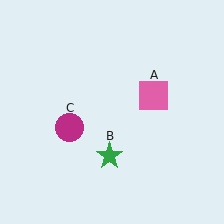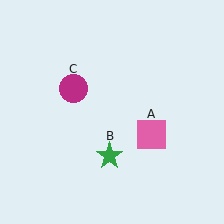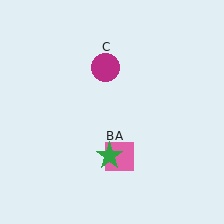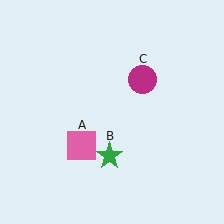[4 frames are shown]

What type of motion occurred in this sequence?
The pink square (object A), magenta circle (object C) rotated clockwise around the center of the scene.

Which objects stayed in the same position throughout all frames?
Green star (object B) remained stationary.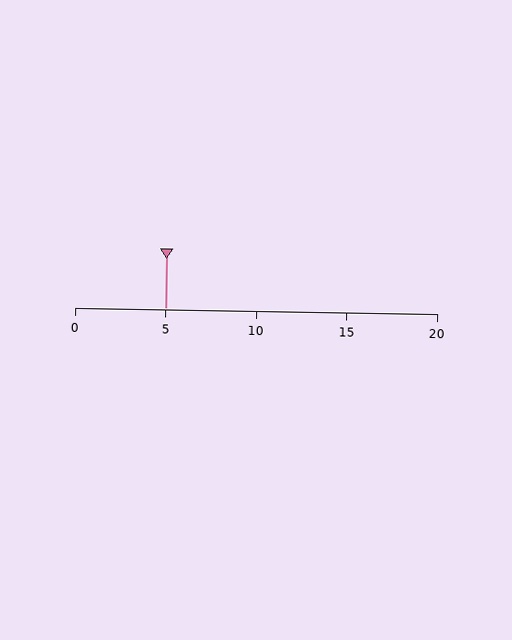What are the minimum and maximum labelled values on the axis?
The axis runs from 0 to 20.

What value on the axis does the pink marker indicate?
The marker indicates approximately 5.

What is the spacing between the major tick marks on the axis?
The major ticks are spaced 5 apart.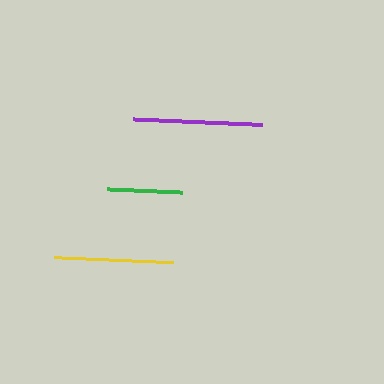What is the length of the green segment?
The green segment is approximately 75 pixels long.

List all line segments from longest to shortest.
From longest to shortest: purple, yellow, green.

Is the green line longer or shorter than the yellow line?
The yellow line is longer than the green line.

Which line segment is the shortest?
The green line is the shortest at approximately 75 pixels.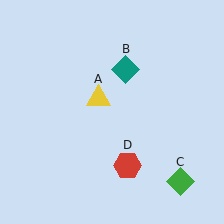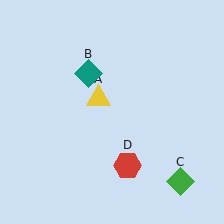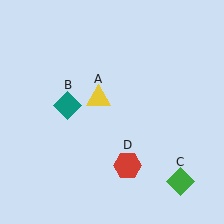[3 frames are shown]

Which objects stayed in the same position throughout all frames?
Yellow triangle (object A) and green diamond (object C) and red hexagon (object D) remained stationary.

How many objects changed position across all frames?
1 object changed position: teal diamond (object B).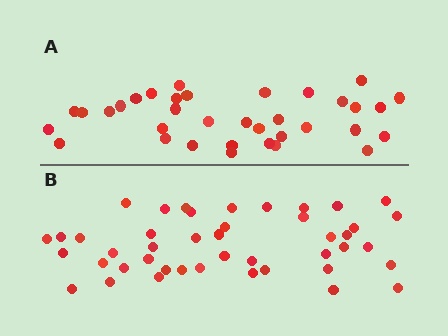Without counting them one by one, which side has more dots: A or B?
Region B (the bottom region) has more dots.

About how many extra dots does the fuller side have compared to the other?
Region B has roughly 8 or so more dots than region A.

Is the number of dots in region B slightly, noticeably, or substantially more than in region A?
Region B has noticeably more, but not dramatically so. The ratio is roughly 1.3 to 1.